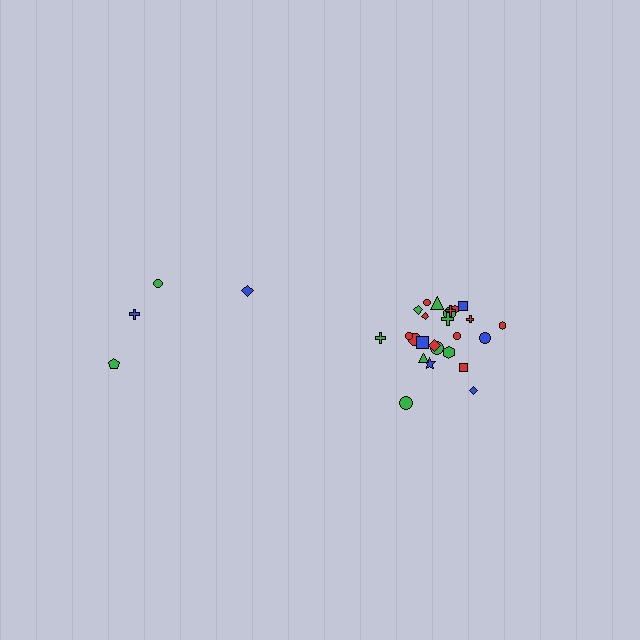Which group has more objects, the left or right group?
The right group.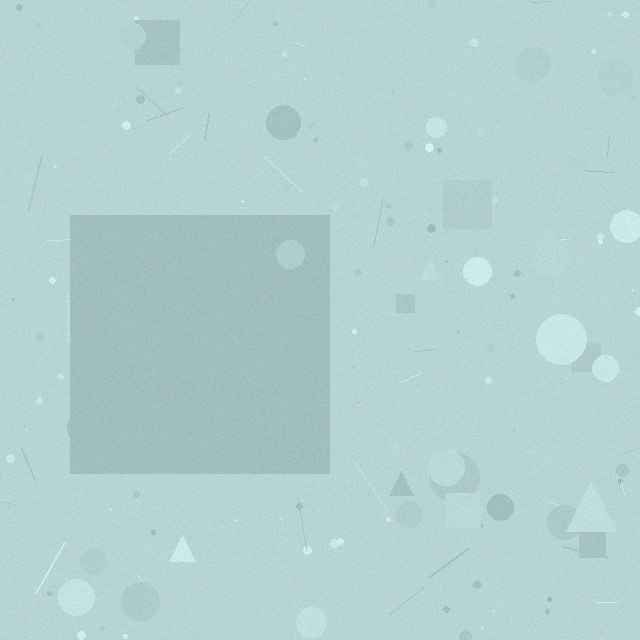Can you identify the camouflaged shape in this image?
The camouflaged shape is a square.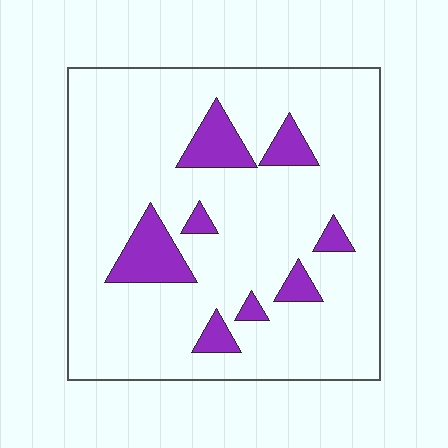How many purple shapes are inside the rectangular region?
8.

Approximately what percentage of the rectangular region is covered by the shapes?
Approximately 15%.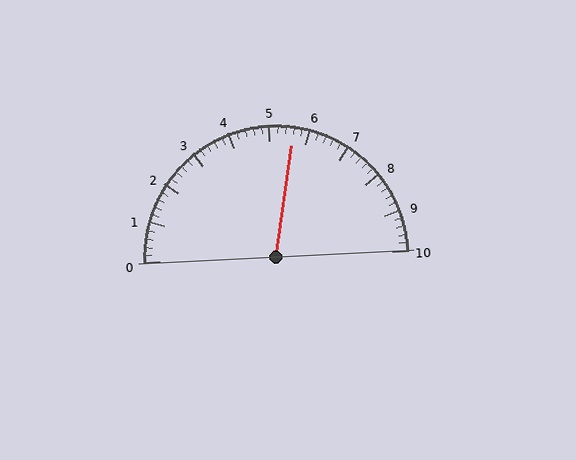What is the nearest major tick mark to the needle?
The nearest major tick mark is 6.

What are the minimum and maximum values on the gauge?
The gauge ranges from 0 to 10.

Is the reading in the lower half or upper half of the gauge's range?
The reading is in the upper half of the range (0 to 10).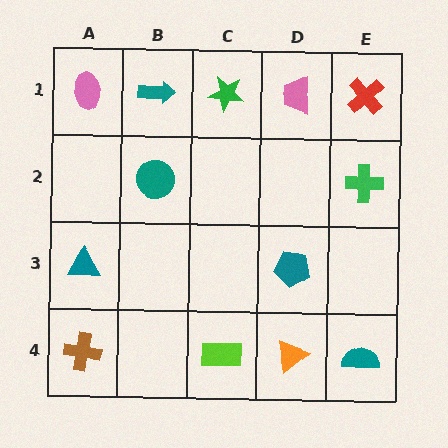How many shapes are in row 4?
4 shapes.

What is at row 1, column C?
A green star.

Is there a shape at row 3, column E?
No, that cell is empty.